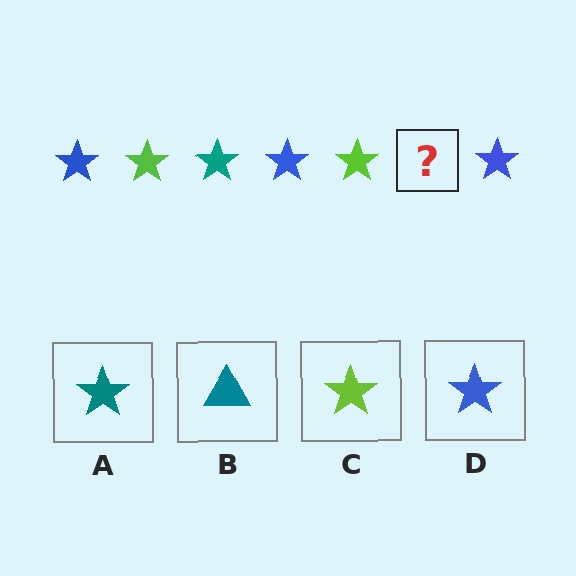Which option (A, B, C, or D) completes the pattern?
A.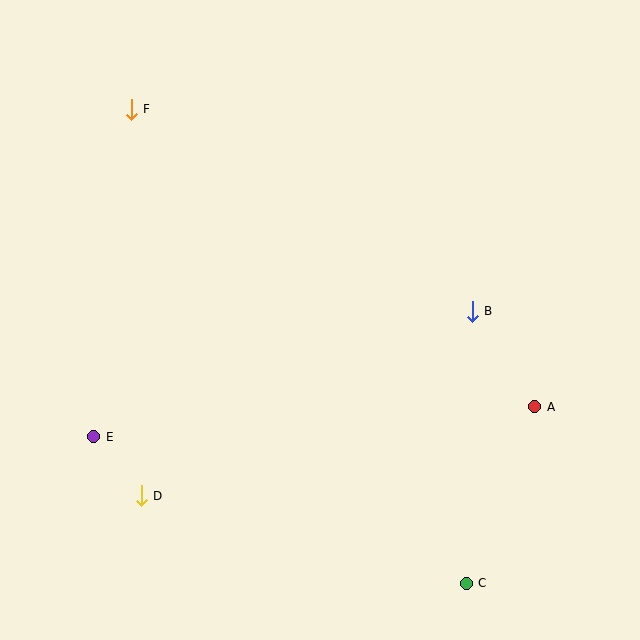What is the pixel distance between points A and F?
The distance between A and F is 501 pixels.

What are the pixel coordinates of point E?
Point E is at (94, 437).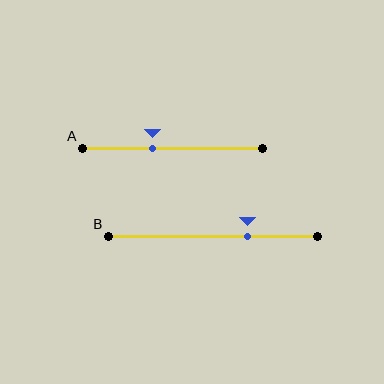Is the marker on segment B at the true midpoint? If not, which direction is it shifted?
No, the marker on segment B is shifted to the right by about 17% of the segment length.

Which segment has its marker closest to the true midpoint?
Segment A has its marker closest to the true midpoint.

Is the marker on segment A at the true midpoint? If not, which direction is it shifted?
No, the marker on segment A is shifted to the left by about 11% of the segment length.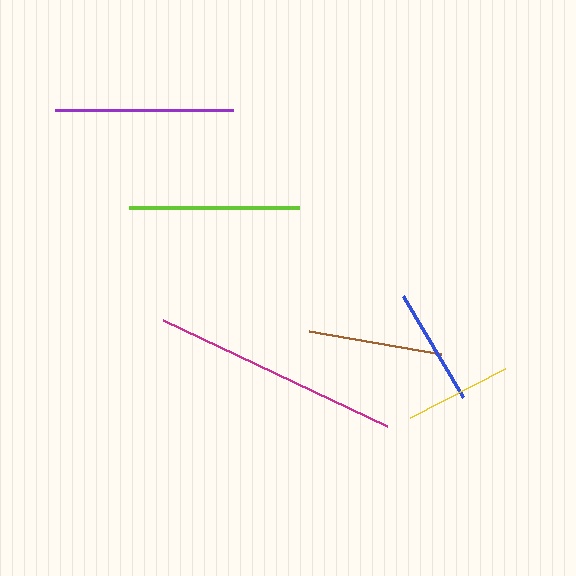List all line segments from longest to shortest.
From longest to shortest: magenta, purple, lime, brown, blue, yellow.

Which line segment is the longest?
The magenta line is the longest at approximately 248 pixels.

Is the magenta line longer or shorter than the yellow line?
The magenta line is longer than the yellow line.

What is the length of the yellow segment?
The yellow segment is approximately 107 pixels long.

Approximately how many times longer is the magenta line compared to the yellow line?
The magenta line is approximately 2.3 times the length of the yellow line.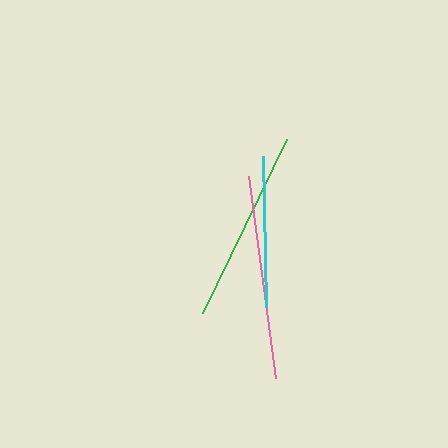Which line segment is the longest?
The pink line is the longest at approximately 204 pixels.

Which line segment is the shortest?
The cyan line is the shortest at approximately 151 pixels.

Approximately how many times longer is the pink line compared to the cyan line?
The pink line is approximately 1.3 times the length of the cyan line.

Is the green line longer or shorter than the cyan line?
The green line is longer than the cyan line.